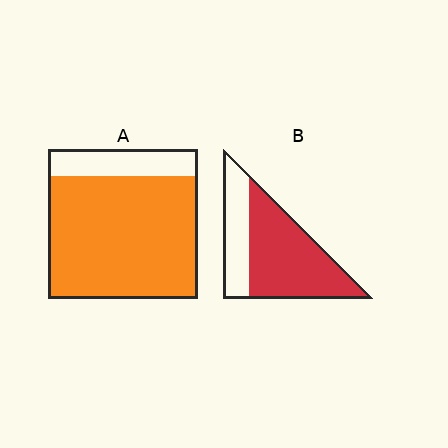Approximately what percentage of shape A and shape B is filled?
A is approximately 80% and B is approximately 70%.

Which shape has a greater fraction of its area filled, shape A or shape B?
Shape A.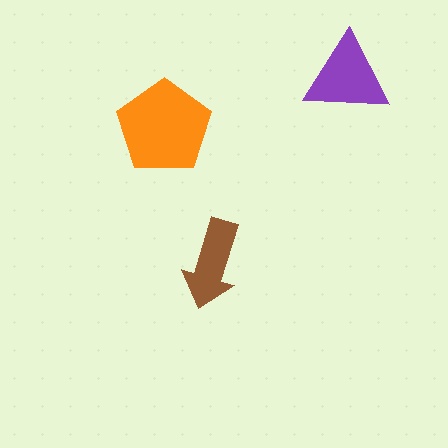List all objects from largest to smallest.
The orange pentagon, the purple triangle, the brown arrow.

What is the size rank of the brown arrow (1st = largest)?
3rd.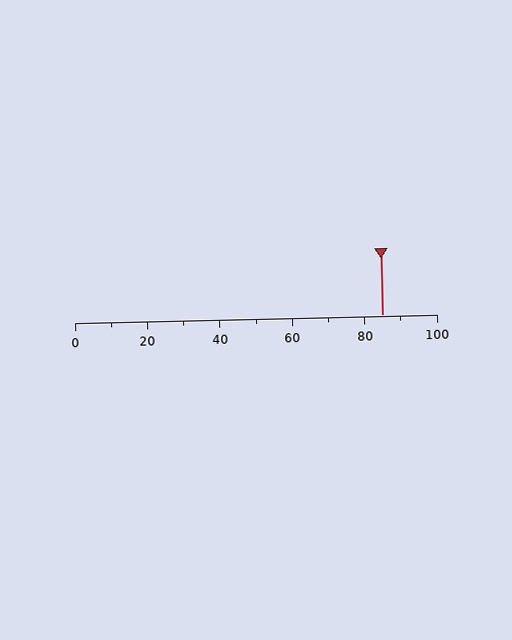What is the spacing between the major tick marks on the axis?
The major ticks are spaced 20 apart.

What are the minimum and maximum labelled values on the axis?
The axis runs from 0 to 100.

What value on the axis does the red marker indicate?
The marker indicates approximately 85.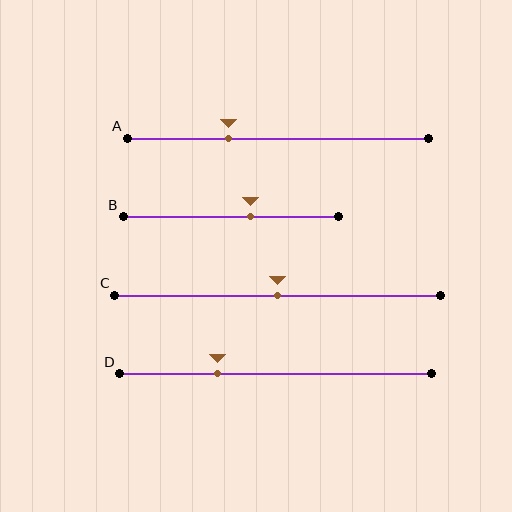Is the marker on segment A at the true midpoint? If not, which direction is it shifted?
No, the marker on segment A is shifted to the left by about 16% of the segment length.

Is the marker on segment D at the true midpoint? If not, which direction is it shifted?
No, the marker on segment D is shifted to the left by about 19% of the segment length.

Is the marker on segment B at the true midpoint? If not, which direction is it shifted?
No, the marker on segment B is shifted to the right by about 9% of the segment length.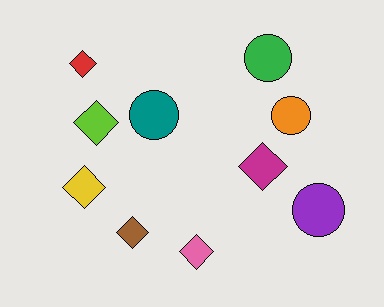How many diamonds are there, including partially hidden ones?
There are 6 diamonds.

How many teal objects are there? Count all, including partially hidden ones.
There is 1 teal object.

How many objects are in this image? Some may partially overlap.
There are 10 objects.